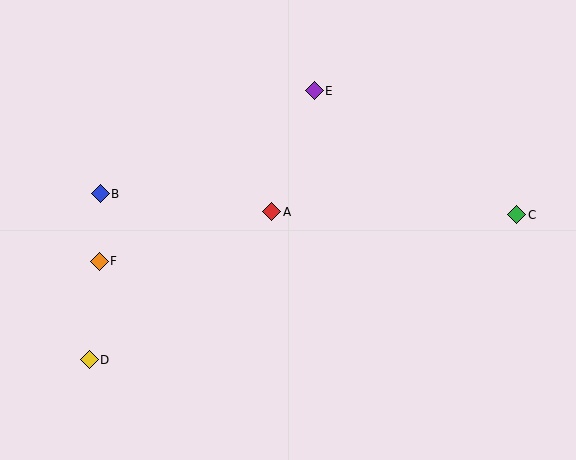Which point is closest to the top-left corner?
Point B is closest to the top-left corner.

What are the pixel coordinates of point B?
Point B is at (100, 194).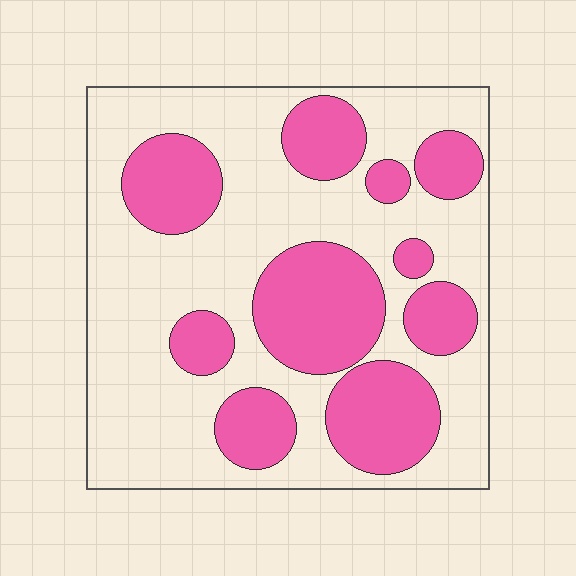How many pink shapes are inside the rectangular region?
10.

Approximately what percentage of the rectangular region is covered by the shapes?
Approximately 35%.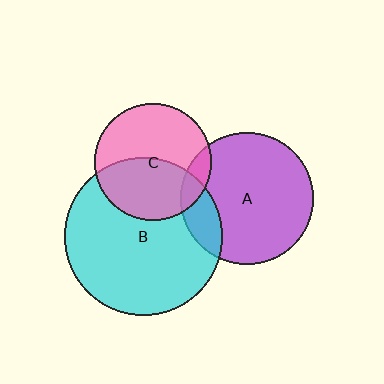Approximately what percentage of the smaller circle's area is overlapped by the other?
Approximately 15%.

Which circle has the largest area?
Circle B (cyan).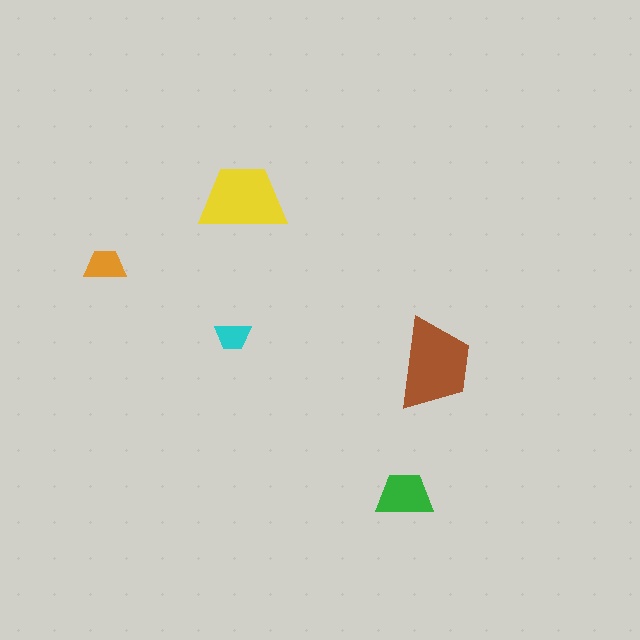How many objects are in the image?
There are 5 objects in the image.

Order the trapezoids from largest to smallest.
the brown one, the yellow one, the green one, the orange one, the cyan one.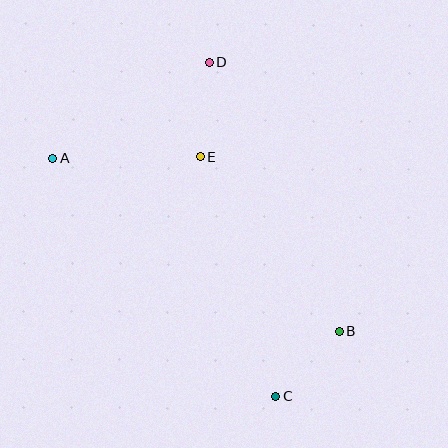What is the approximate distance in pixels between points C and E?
The distance between C and E is approximately 251 pixels.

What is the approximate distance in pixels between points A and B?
The distance between A and B is approximately 334 pixels.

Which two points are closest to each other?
Points B and C are closest to each other.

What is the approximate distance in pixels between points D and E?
The distance between D and E is approximately 95 pixels.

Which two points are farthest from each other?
Points C and D are farthest from each other.